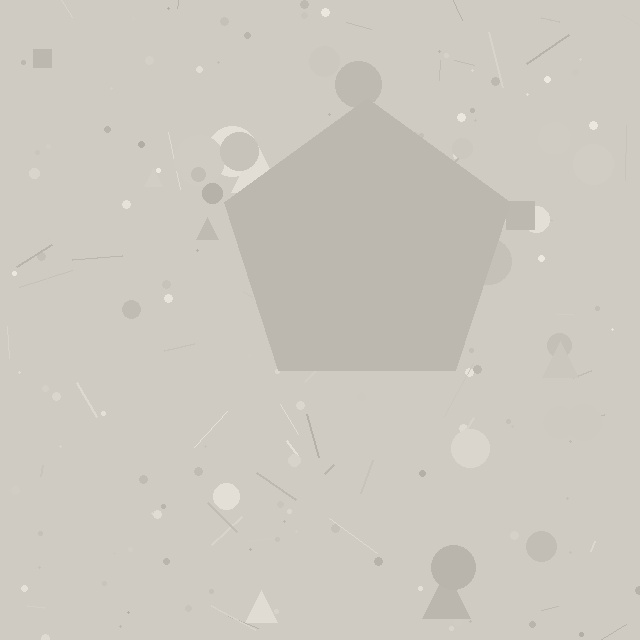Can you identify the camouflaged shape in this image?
The camouflaged shape is a pentagon.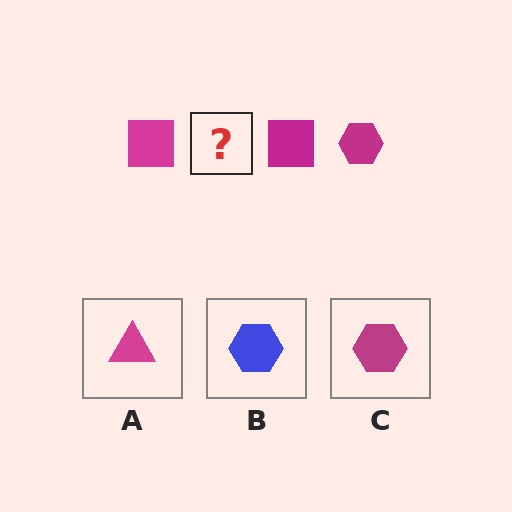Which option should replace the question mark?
Option C.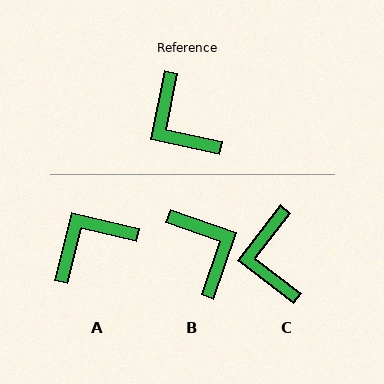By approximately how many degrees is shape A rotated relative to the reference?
Approximately 92 degrees clockwise.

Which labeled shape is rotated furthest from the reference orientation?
B, about 172 degrees away.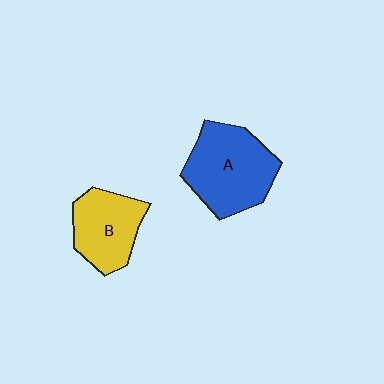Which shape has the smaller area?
Shape B (yellow).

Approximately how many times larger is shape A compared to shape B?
Approximately 1.4 times.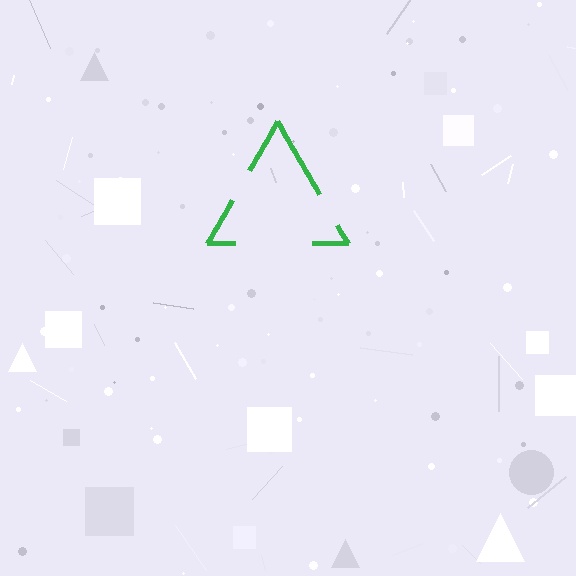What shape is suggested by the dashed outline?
The dashed outline suggests a triangle.